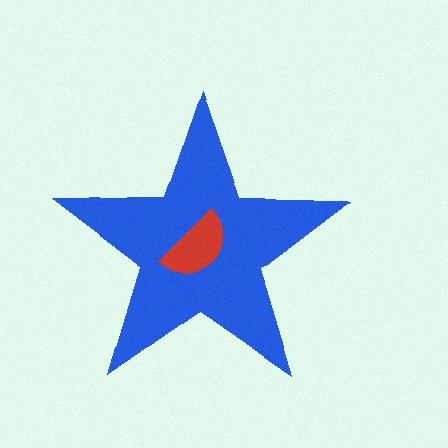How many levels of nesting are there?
2.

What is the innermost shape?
The red semicircle.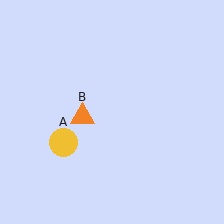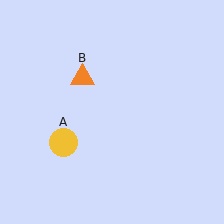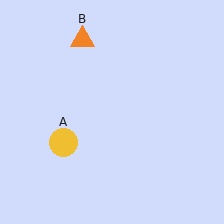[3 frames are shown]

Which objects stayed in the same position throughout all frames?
Yellow circle (object A) remained stationary.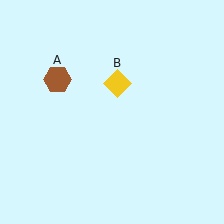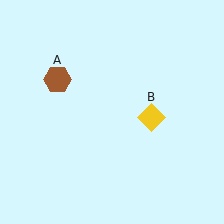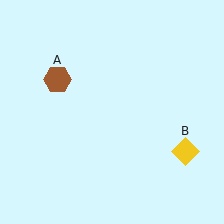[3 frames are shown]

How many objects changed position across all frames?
1 object changed position: yellow diamond (object B).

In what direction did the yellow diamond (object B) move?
The yellow diamond (object B) moved down and to the right.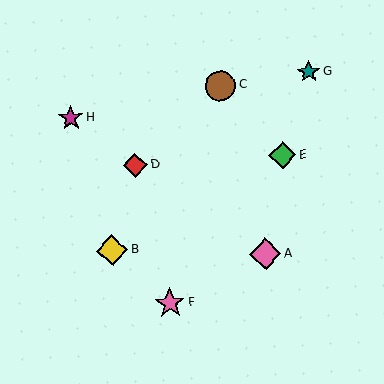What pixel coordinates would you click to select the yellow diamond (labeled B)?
Click at (112, 250) to select the yellow diamond B.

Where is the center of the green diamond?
The center of the green diamond is at (283, 155).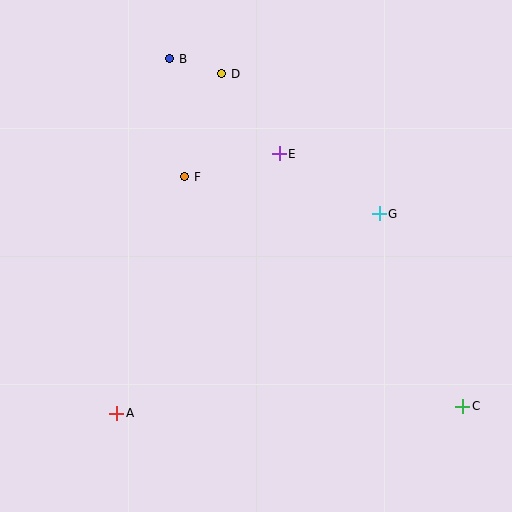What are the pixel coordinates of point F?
Point F is at (185, 177).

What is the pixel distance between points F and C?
The distance between F and C is 361 pixels.